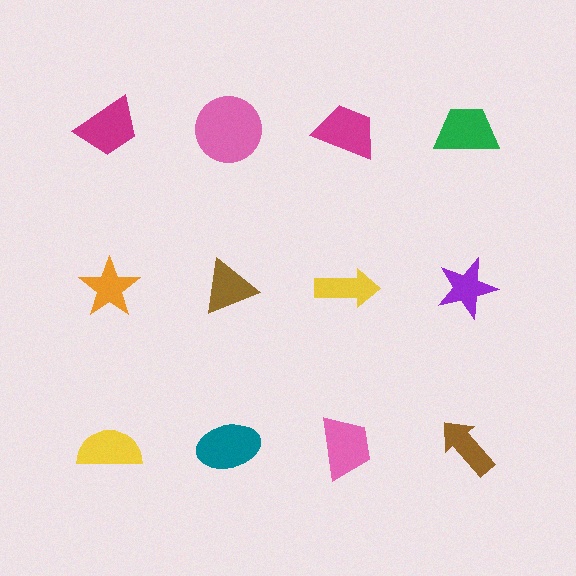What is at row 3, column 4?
A brown arrow.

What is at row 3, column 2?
A teal ellipse.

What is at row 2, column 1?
An orange star.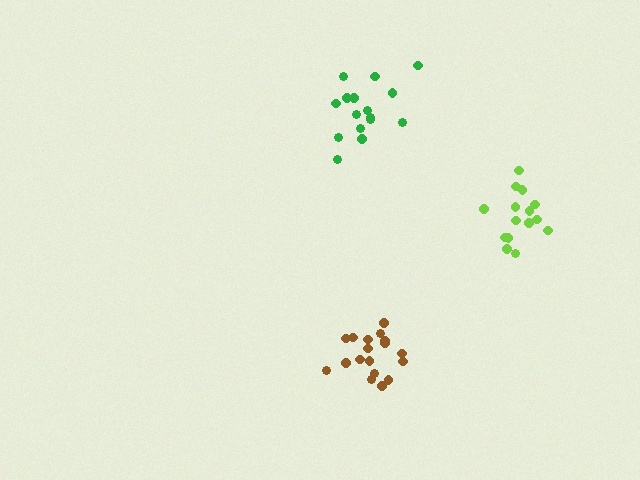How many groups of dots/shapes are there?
There are 3 groups.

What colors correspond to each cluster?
The clusters are colored: green, lime, brown.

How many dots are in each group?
Group 1: 16 dots, Group 2: 15 dots, Group 3: 18 dots (49 total).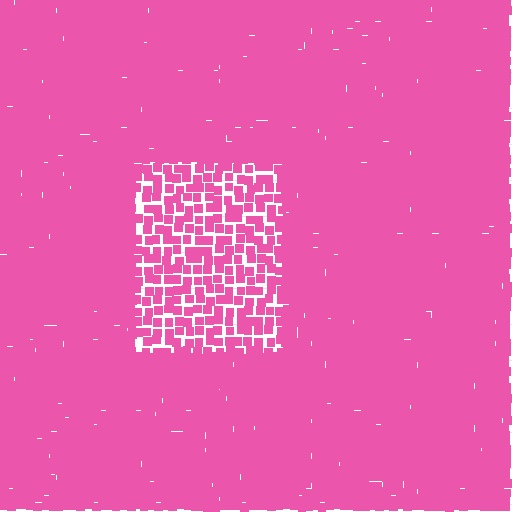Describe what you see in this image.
The image contains small pink elements arranged at two different densities. A rectangle-shaped region is visible where the elements are less densely packed than the surrounding area.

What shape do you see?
I see a rectangle.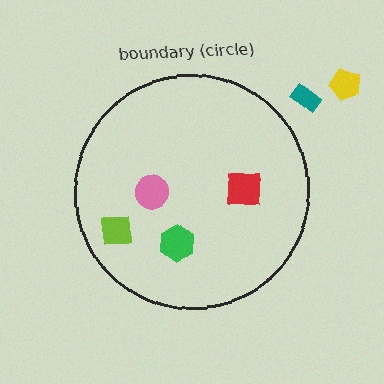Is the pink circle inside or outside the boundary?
Inside.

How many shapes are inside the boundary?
4 inside, 2 outside.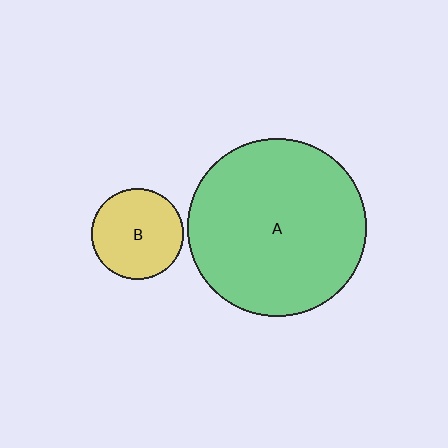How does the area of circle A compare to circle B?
Approximately 3.8 times.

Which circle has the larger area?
Circle A (green).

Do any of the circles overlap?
No, none of the circles overlap.